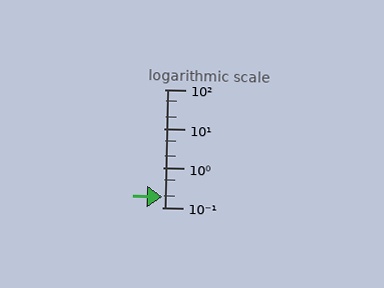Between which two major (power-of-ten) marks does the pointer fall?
The pointer is between 0.1 and 1.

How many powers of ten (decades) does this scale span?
The scale spans 3 decades, from 0.1 to 100.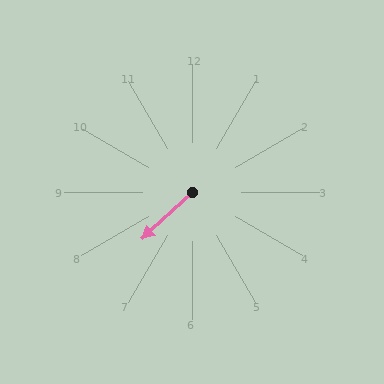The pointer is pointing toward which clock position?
Roughly 8 o'clock.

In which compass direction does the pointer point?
Southwest.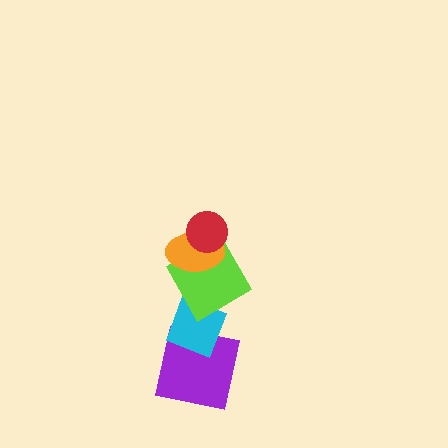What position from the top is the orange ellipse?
The orange ellipse is 2nd from the top.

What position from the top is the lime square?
The lime square is 3rd from the top.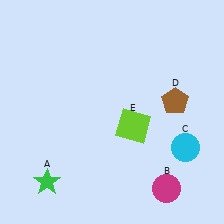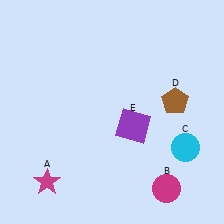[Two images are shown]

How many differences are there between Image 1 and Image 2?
There are 2 differences between the two images.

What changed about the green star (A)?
In Image 1, A is green. In Image 2, it changed to magenta.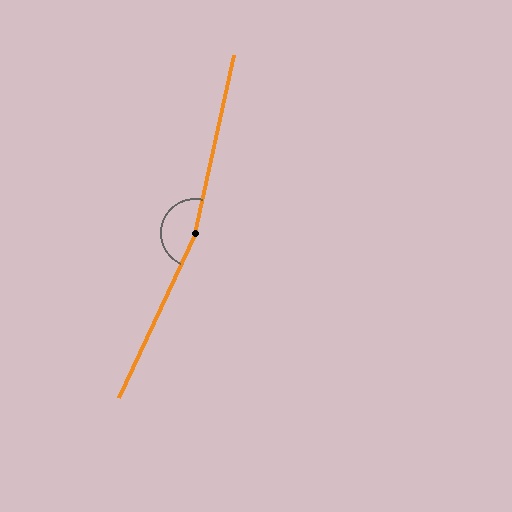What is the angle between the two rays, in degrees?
Approximately 167 degrees.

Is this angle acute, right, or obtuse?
It is obtuse.